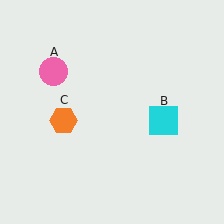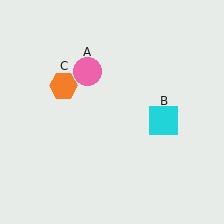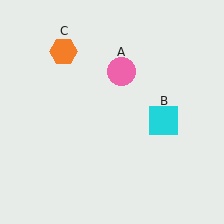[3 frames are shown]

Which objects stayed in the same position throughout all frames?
Cyan square (object B) remained stationary.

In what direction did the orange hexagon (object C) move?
The orange hexagon (object C) moved up.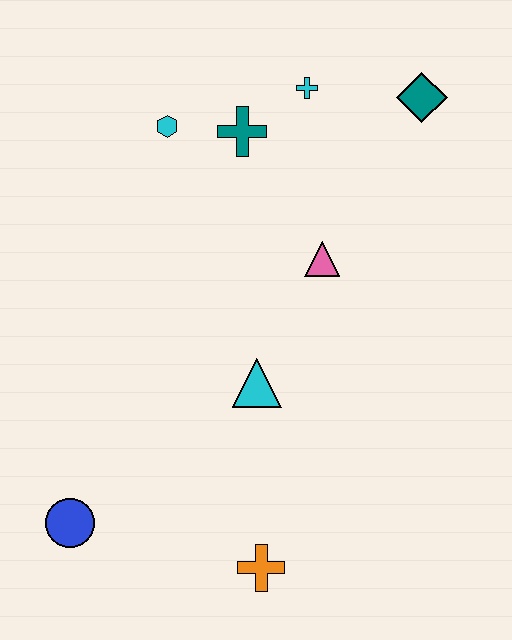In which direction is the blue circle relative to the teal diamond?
The blue circle is below the teal diamond.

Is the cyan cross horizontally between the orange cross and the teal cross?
No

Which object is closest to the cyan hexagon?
The teal cross is closest to the cyan hexagon.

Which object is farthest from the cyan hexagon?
The orange cross is farthest from the cyan hexagon.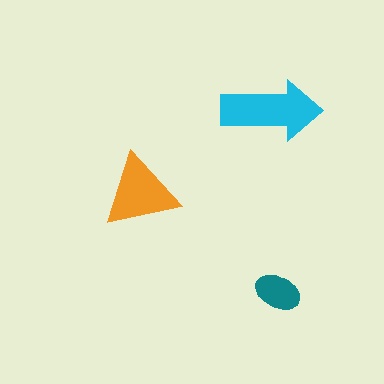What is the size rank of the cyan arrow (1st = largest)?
1st.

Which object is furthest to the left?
The orange triangle is leftmost.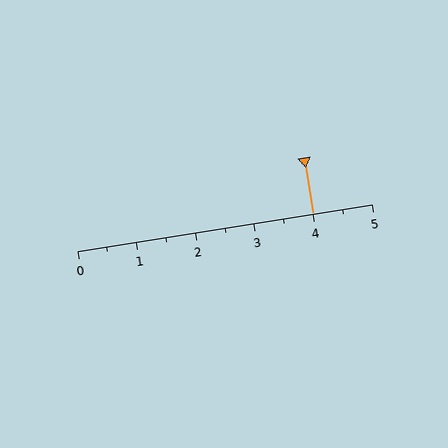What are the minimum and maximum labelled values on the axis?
The axis runs from 0 to 5.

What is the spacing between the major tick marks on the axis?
The major ticks are spaced 1 apart.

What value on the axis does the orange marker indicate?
The marker indicates approximately 4.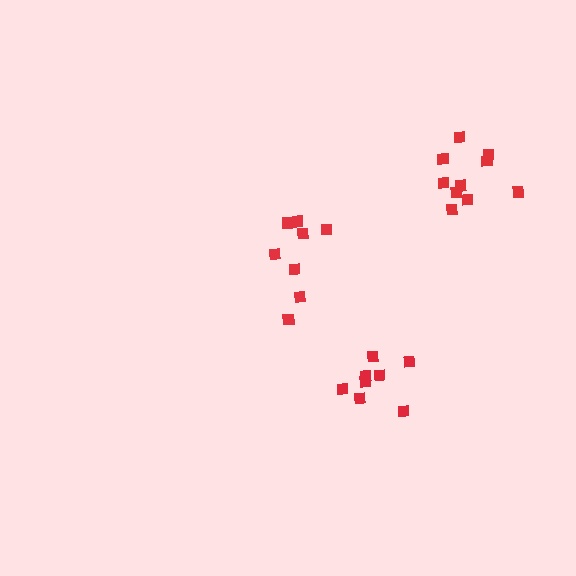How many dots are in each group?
Group 1: 8 dots, Group 2: 8 dots, Group 3: 10 dots (26 total).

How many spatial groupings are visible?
There are 3 spatial groupings.